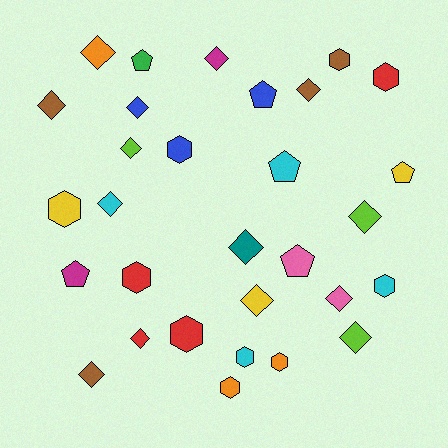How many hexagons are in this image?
There are 10 hexagons.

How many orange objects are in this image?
There are 3 orange objects.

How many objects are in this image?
There are 30 objects.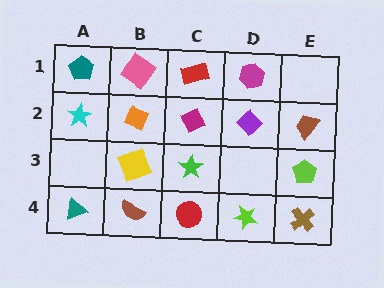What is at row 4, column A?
A teal triangle.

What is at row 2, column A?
A cyan star.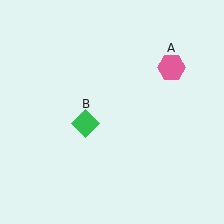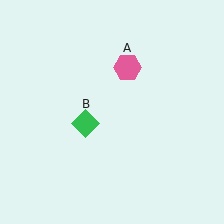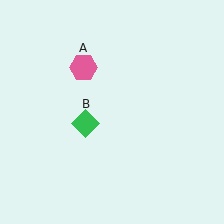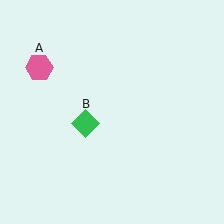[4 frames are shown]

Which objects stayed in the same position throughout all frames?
Green diamond (object B) remained stationary.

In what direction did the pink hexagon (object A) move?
The pink hexagon (object A) moved left.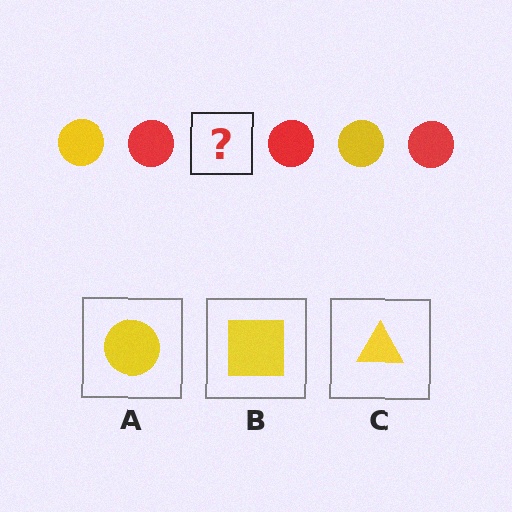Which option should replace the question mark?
Option A.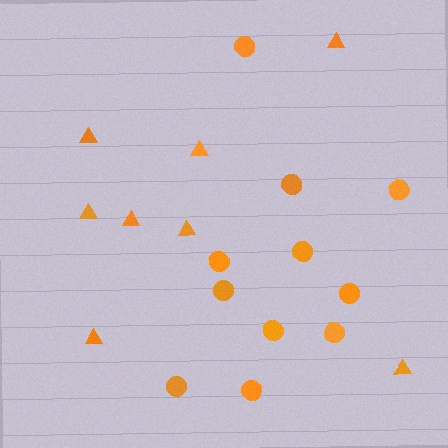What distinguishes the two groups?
There are 2 groups: one group of triangles (8) and one group of circles (11).